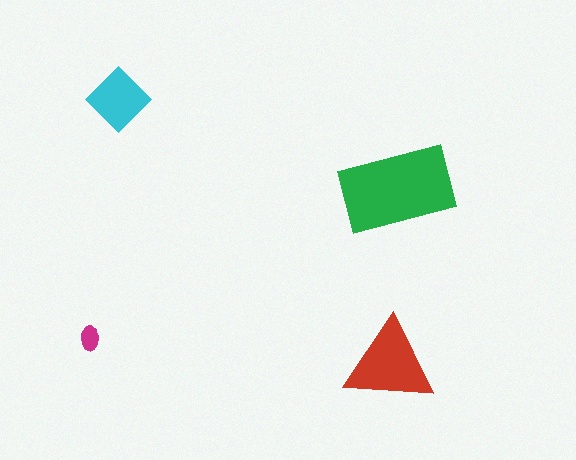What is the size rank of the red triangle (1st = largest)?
2nd.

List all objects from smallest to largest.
The magenta ellipse, the cyan diamond, the red triangle, the green rectangle.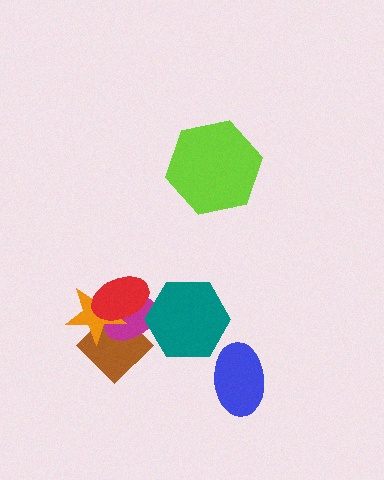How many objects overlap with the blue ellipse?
0 objects overlap with the blue ellipse.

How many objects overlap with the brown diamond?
3 objects overlap with the brown diamond.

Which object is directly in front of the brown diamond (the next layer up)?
The magenta ellipse is directly in front of the brown diamond.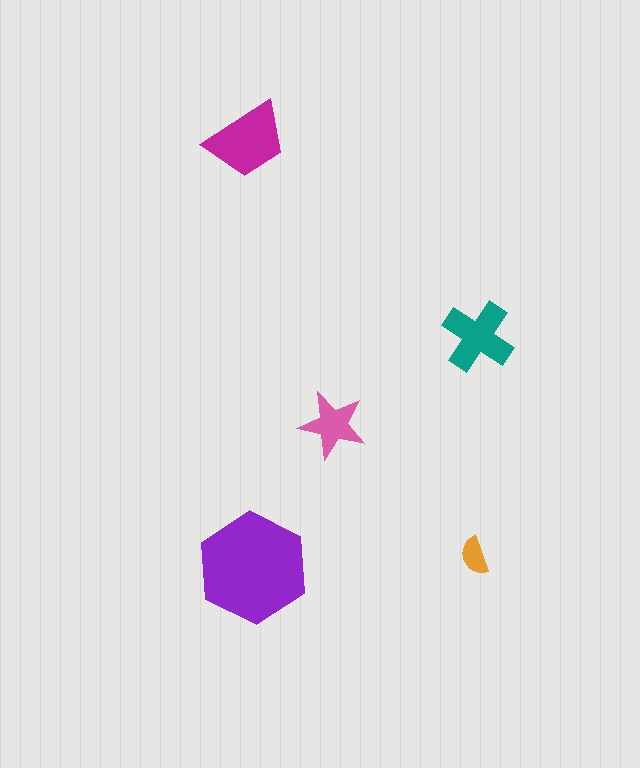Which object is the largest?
The purple hexagon.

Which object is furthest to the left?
The magenta trapezoid is leftmost.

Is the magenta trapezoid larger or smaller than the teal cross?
Larger.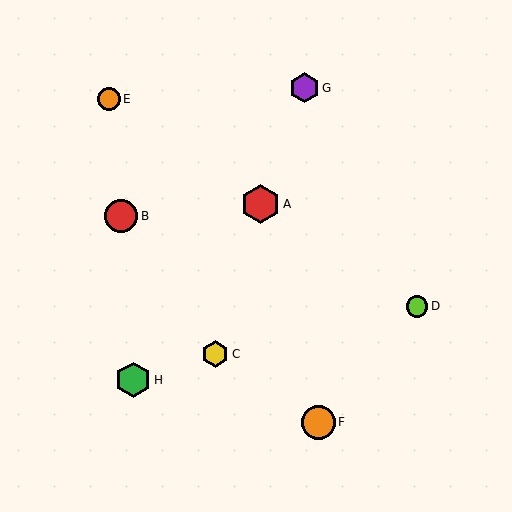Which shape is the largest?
The red hexagon (labeled A) is the largest.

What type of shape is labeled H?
Shape H is a green hexagon.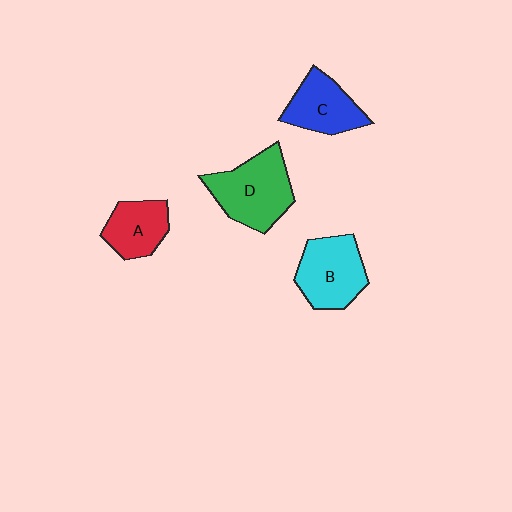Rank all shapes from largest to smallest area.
From largest to smallest: D (green), B (cyan), C (blue), A (red).